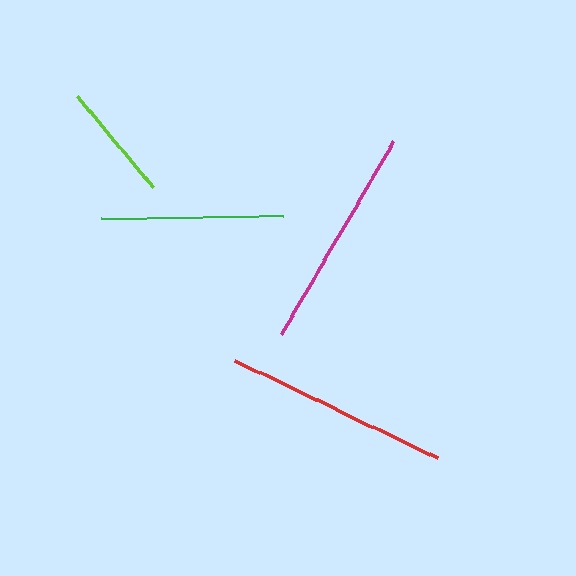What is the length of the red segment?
The red segment is approximately 225 pixels long.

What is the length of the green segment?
The green segment is approximately 182 pixels long.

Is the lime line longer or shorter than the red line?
The red line is longer than the lime line.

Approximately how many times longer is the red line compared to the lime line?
The red line is approximately 1.9 times the length of the lime line.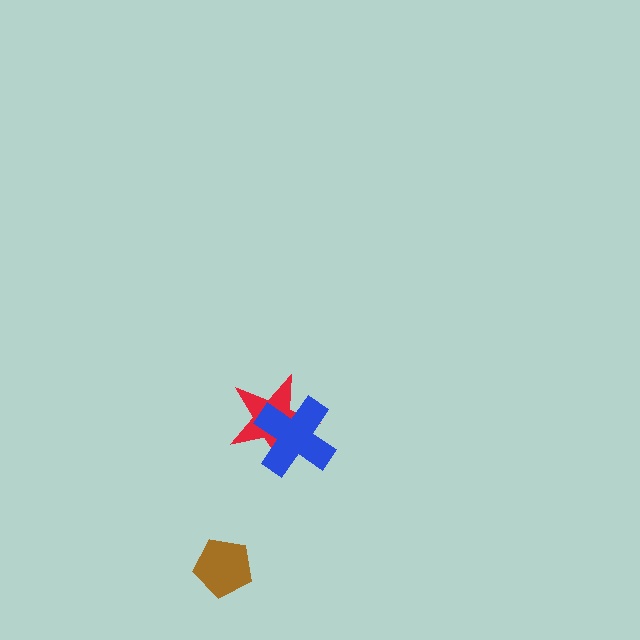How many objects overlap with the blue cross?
1 object overlaps with the blue cross.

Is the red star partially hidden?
Yes, it is partially covered by another shape.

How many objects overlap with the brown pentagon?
0 objects overlap with the brown pentagon.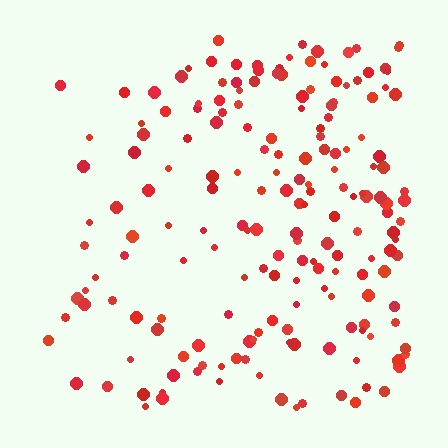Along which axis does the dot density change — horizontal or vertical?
Horizontal.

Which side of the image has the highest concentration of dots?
The right.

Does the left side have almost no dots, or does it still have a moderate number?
Still a moderate number, just noticeably fewer than the right.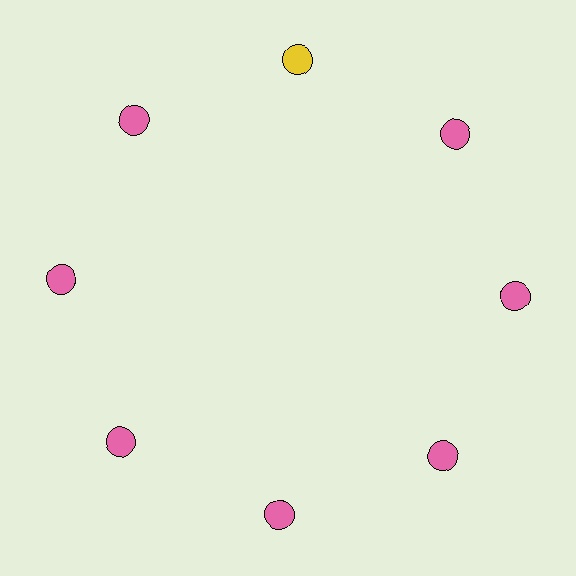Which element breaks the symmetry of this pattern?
The yellow circle at roughly the 12 o'clock position breaks the symmetry. All other shapes are pink circles.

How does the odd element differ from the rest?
It has a different color: yellow instead of pink.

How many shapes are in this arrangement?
There are 8 shapes arranged in a ring pattern.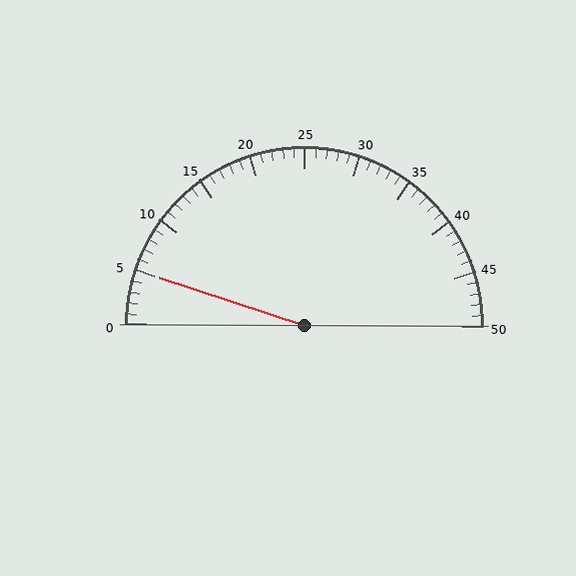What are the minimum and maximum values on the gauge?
The gauge ranges from 0 to 50.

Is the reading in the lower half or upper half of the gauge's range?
The reading is in the lower half of the range (0 to 50).